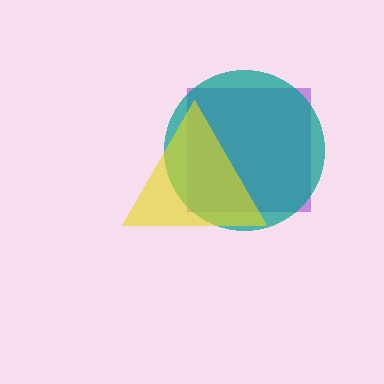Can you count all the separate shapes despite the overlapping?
Yes, there are 3 separate shapes.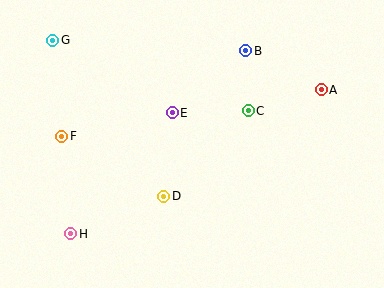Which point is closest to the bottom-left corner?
Point H is closest to the bottom-left corner.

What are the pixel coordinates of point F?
Point F is at (62, 136).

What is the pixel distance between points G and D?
The distance between G and D is 192 pixels.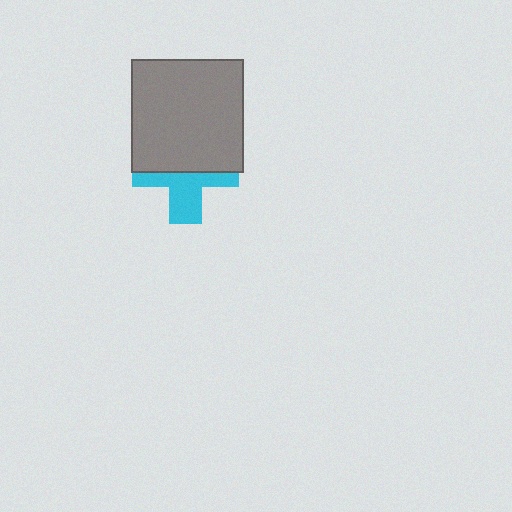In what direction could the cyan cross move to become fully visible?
The cyan cross could move down. That would shift it out from behind the gray square entirely.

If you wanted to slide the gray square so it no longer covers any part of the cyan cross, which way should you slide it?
Slide it up — that is the most direct way to separate the two shapes.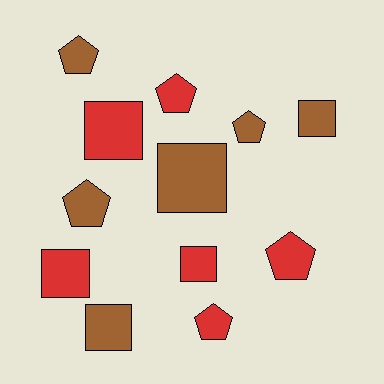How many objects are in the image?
There are 12 objects.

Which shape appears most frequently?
Pentagon, with 6 objects.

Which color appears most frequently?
Brown, with 6 objects.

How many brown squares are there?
There are 3 brown squares.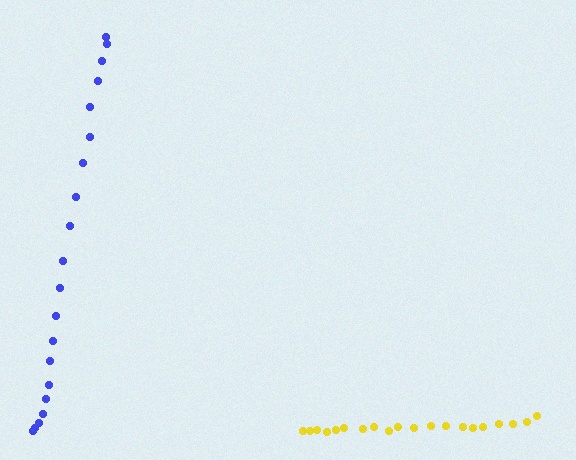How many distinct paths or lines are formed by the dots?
There are 2 distinct paths.